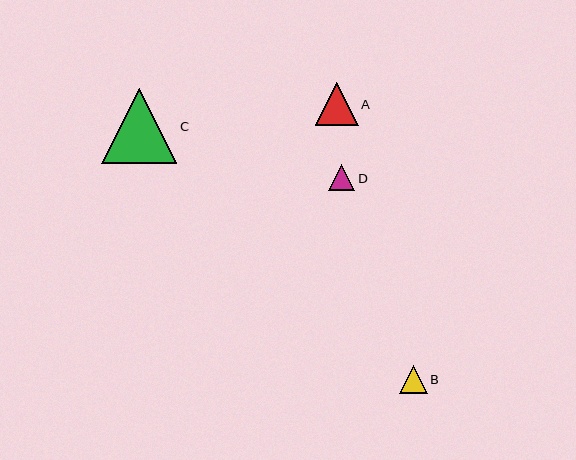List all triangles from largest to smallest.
From largest to smallest: C, A, B, D.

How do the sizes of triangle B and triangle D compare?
Triangle B and triangle D are approximately the same size.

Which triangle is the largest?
Triangle C is the largest with a size of approximately 75 pixels.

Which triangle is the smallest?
Triangle D is the smallest with a size of approximately 26 pixels.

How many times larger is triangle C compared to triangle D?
Triangle C is approximately 2.9 times the size of triangle D.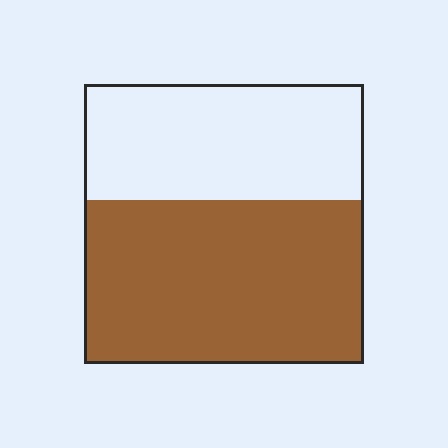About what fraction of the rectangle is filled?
About three fifths (3/5).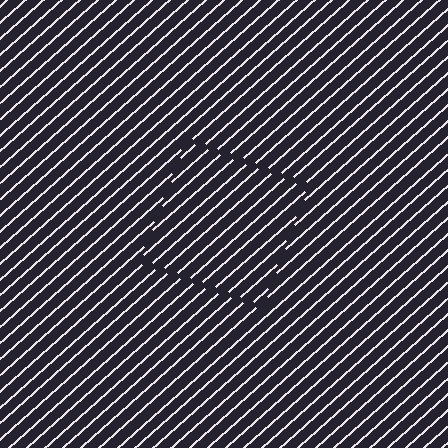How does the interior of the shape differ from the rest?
The interior of the shape contains the same grating, shifted by half a period — the contour is defined by the phase discontinuity where line-ends from the inner and outer gratings abut.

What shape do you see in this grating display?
An illusory square. The interior of the shape contains the same grating, shifted by half a period — the contour is defined by the phase discontinuity where line-ends from the inner and outer gratings abut.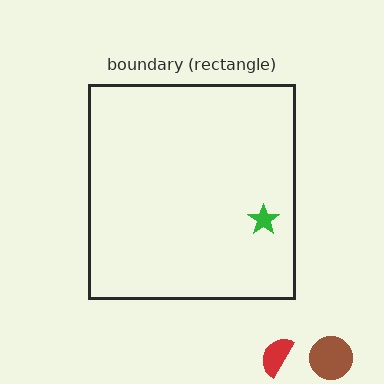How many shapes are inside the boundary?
1 inside, 2 outside.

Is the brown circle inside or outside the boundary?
Outside.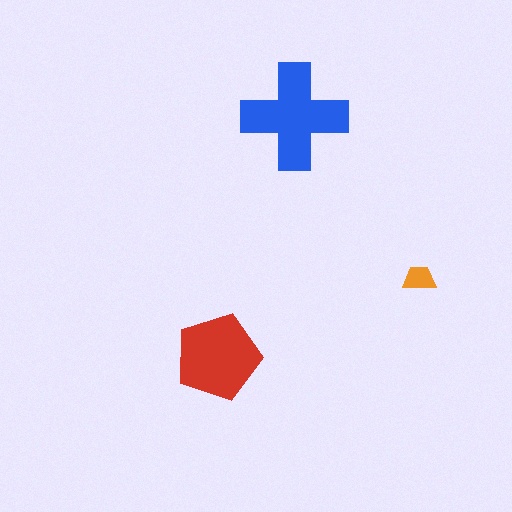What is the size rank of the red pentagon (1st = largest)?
2nd.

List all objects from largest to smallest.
The blue cross, the red pentagon, the orange trapezoid.